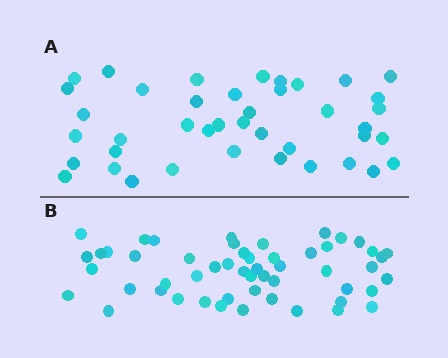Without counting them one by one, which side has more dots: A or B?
Region B (the bottom region) has more dots.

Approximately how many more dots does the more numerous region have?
Region B has roughly 12 or so more dots than region A.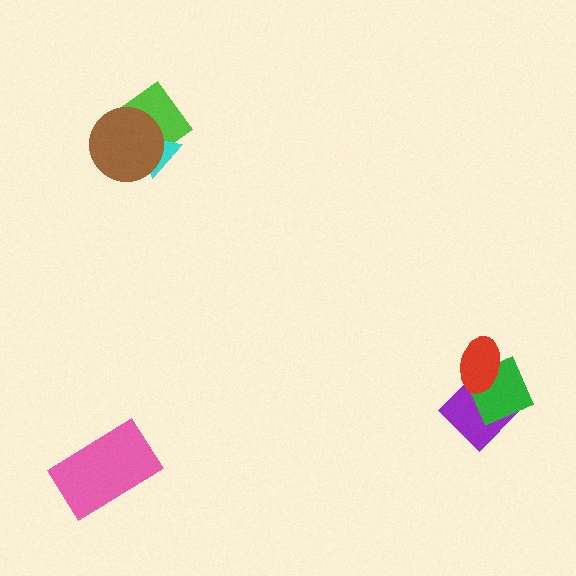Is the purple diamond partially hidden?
Yes, it is partially covered by another shape.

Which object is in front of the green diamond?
The red ellipse is in front of the green diamond.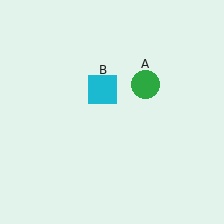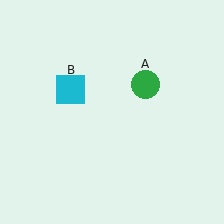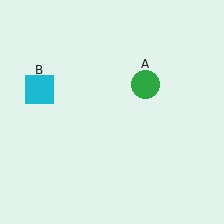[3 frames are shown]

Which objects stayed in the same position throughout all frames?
Green circle (object A) remained stationary.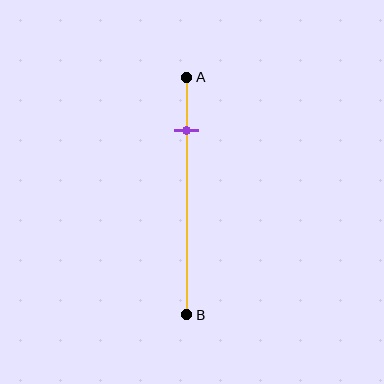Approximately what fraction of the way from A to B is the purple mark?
The purple mark is approximately 20% of the way from A to B.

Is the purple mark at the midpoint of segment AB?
No, the mark is at about 20% from A, not at the 50% midpoint.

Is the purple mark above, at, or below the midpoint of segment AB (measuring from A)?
The purple mark is above the midpoint of segment AB.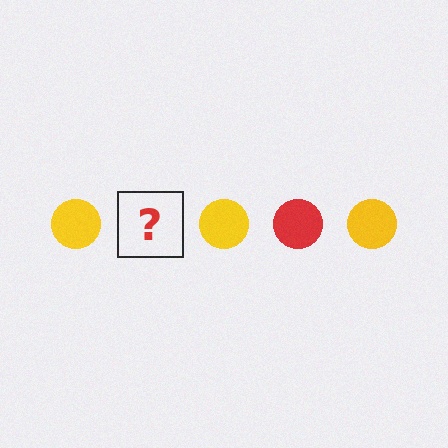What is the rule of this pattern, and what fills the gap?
The rule is that the pattern cycles through yellow, red circles. The gap should be filled with a red circle.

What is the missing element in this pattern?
The missing element is a red circle.